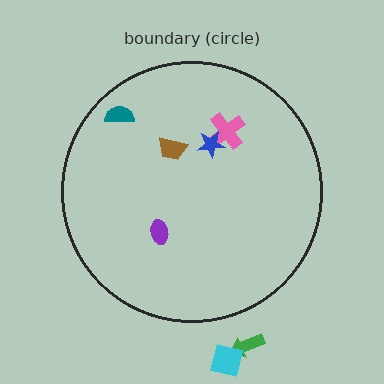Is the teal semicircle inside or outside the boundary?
Inside.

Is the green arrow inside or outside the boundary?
Outside.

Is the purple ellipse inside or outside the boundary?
Inside.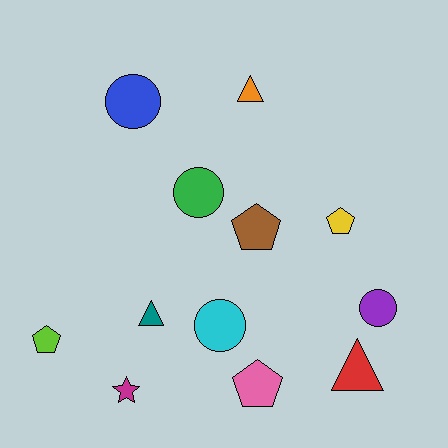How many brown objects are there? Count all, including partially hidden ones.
There is 1 brown object.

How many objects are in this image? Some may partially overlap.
There are 12 objects.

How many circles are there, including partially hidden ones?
There are 4 circles.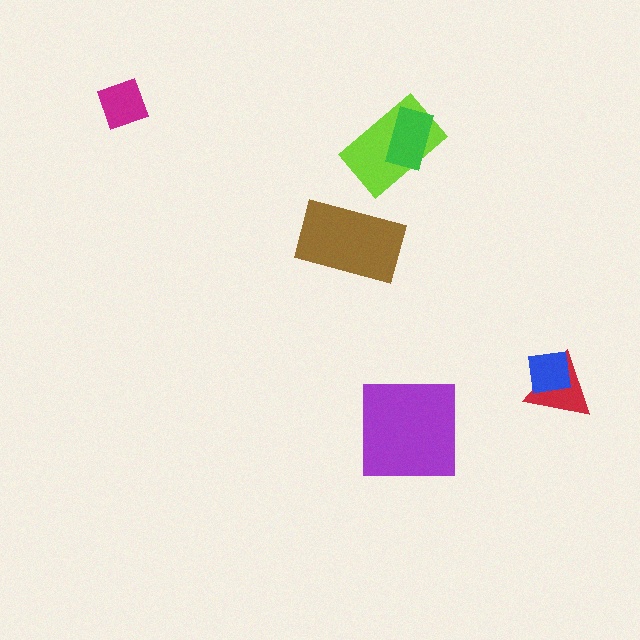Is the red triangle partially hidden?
Yes, it is partially covered by another shape.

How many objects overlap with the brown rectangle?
0 objects overlap with the brown rectangle.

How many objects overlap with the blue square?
1 object overlaps with the blue square.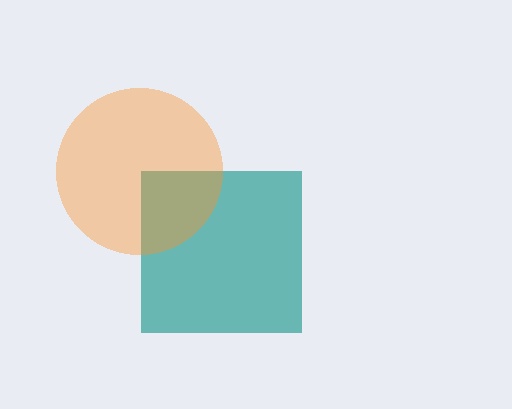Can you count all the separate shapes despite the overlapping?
Yes, there are 2 separate shapes.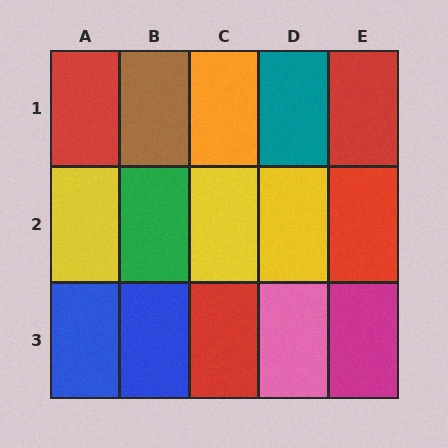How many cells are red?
4 cells are red.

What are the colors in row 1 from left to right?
Red, brown, orange, teal, red.